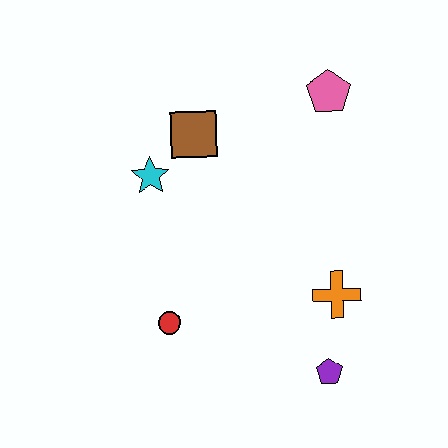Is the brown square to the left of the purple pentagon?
Yes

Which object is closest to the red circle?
The cyan star is closest to the red circle.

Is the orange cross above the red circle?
Yes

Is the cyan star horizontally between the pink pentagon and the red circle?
No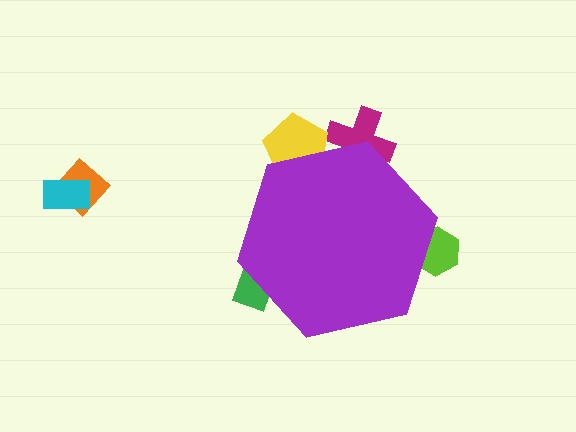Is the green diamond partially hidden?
Yes, the green diamond is partially hidden behind the purple hexagon.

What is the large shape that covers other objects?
A purple hexagon.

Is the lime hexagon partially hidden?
Yes, the lime hexagon is partially hidden behind the purple hexagon.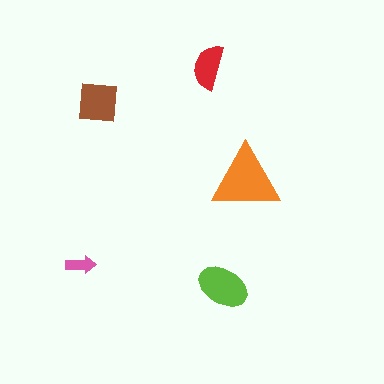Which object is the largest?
The orange triangle.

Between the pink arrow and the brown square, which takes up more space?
The brown square.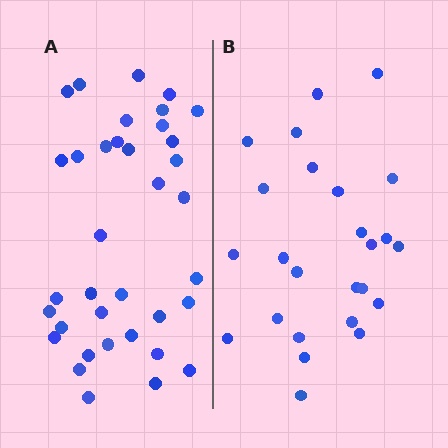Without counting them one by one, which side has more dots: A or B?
Region A (the left region) has more dots.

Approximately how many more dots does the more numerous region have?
Region A has roughly 12 or so more dots than region B.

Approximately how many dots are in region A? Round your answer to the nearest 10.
About 40 dots. (The exact count is 36, which rounds to 40.)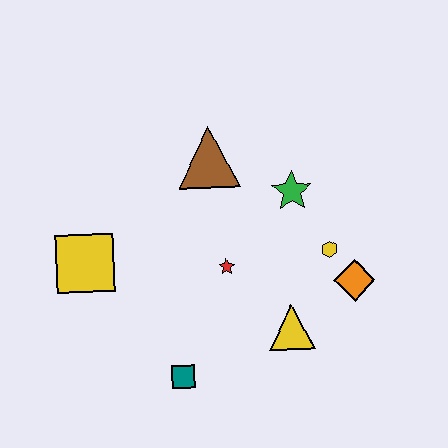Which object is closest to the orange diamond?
The yellow hexagon is closest to the orange diamond.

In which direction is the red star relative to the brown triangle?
The red star is below the brown triangle.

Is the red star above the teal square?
Yes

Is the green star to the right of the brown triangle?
Yes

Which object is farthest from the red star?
The yellow square is farthest from the red star.